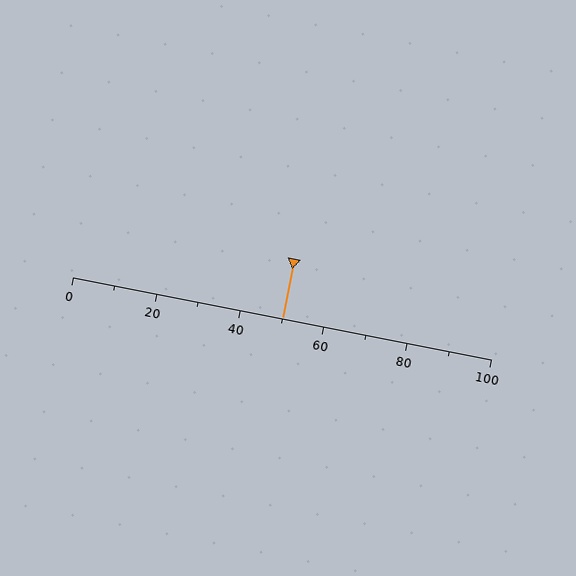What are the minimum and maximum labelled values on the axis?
The axis runs from 0 to 100.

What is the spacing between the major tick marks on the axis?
The major ticks are spaced 20 apart.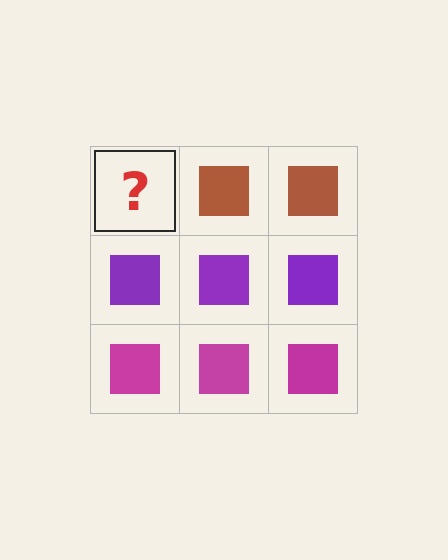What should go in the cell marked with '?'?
The missing cell should contain a brown square.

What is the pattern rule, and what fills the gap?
The rule is that each row has a consistent color. The gap should be filled with a brown square.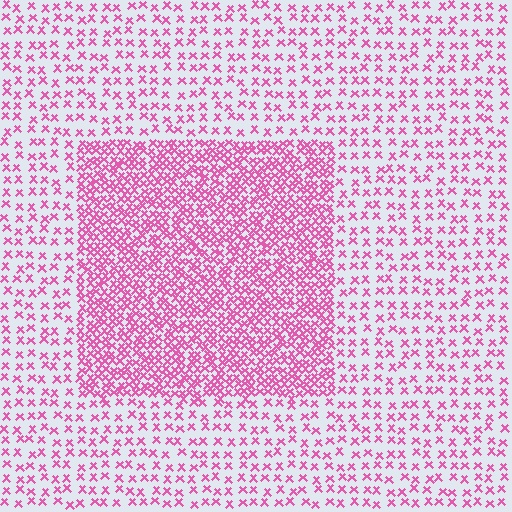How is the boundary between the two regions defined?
The boundary is defined by a change in element density (approximately 2.6x ratio). All elements are the same color, size, and shape.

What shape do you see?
I see a rectangle.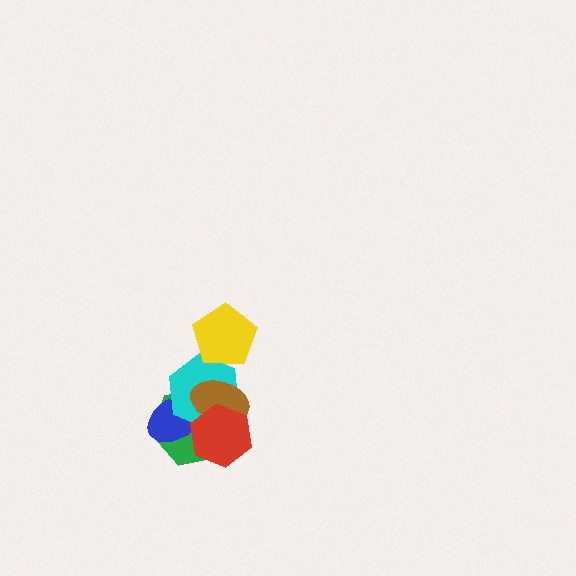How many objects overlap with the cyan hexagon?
5 objects overlap with the cyan hexagon.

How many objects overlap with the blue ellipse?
4 objects overlap with the blue ellipse.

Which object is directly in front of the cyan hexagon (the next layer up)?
The brown ellipse is directly in front of the cyan hexagon.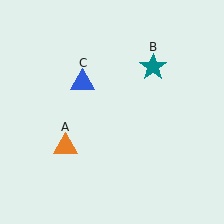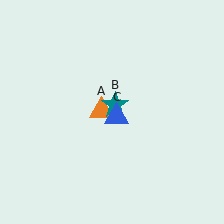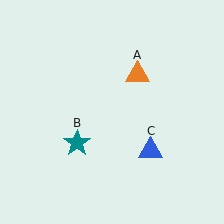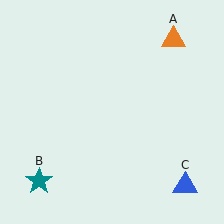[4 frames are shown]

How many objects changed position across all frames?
3 objects changed position: orange triangle (object A), teal star (object B), blue triangle (object C).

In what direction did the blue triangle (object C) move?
The blue triangle (object C) moved down and to the right.